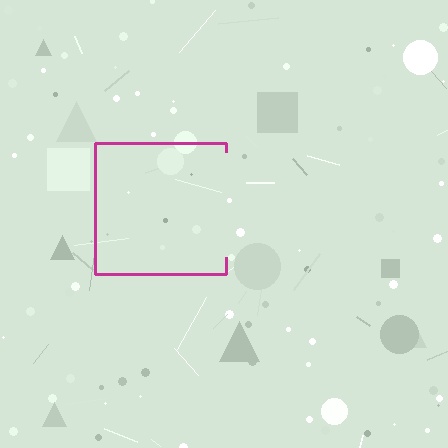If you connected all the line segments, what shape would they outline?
They would outline a square.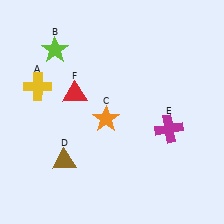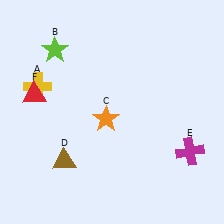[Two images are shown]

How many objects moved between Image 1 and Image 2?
2 objects moved between the two images.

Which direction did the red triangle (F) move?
The red triangle (F) moved left.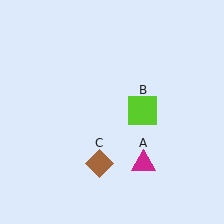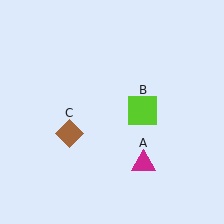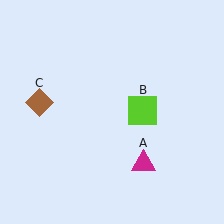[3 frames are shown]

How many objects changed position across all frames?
1 object changed position: brown diamond (object C).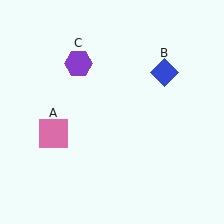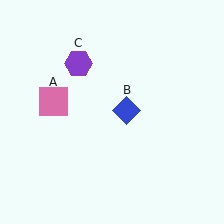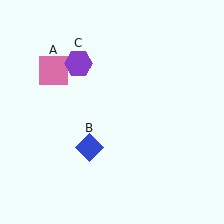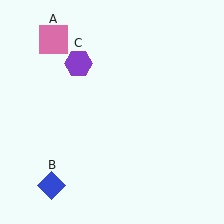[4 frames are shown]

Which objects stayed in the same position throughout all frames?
Purple hexagon (object C) remained stationary.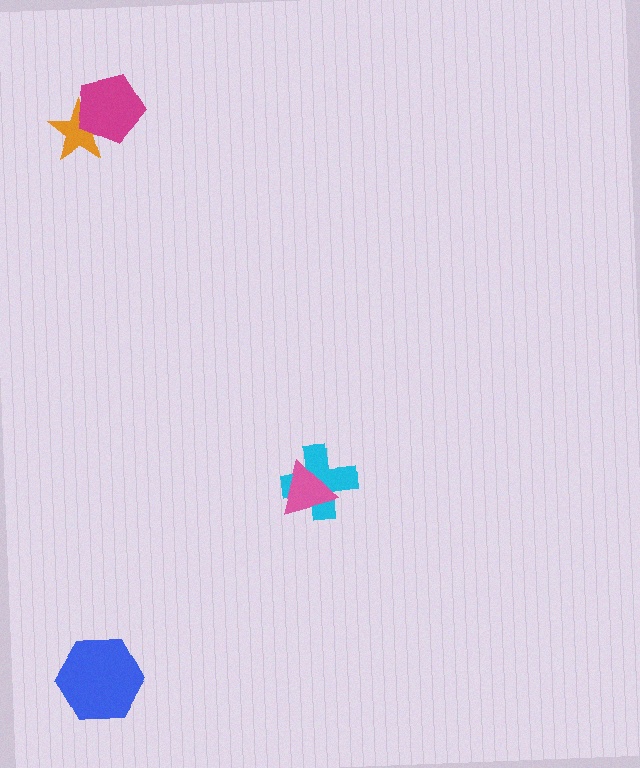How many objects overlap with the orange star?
1 object overlaps with the orange star.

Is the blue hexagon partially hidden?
No, no other shape covers it.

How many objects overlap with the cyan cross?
1 object overlaps with the cyan cross.